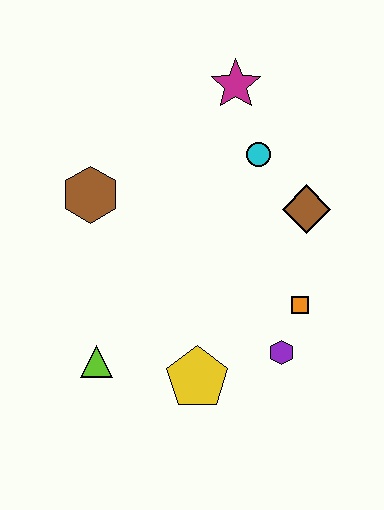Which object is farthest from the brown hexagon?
The purple hexagon is farthest from the brown hexagon.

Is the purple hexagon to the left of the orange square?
Yes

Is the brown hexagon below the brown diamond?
No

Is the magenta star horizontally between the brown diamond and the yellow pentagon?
Yes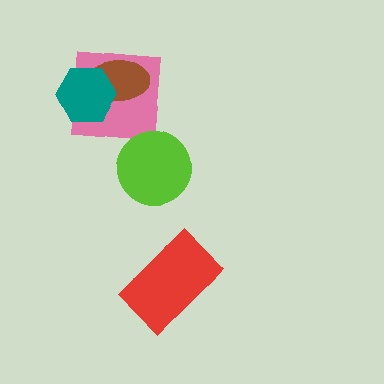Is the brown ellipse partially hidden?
Yes, it is partially covered by another shape.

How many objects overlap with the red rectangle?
0 objects overlap with the red rectangle.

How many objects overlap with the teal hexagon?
2 objects overlap with the teal hexagon.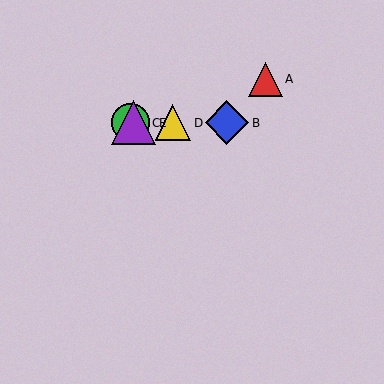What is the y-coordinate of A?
Object A is at y≈79.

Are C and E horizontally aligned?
Yes, both are at y≈123.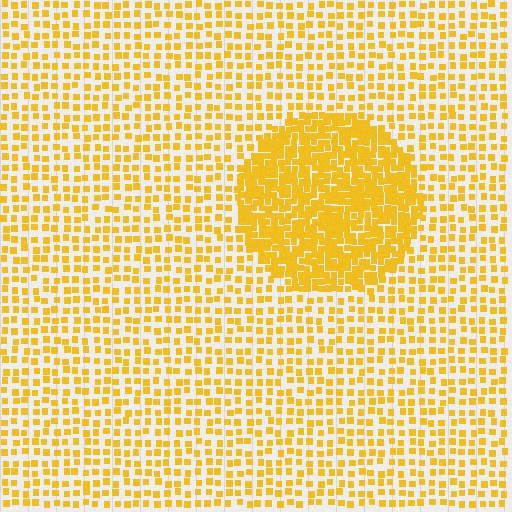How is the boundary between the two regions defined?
The boundary is defined by a change in element density (approximately 2.4x ratio). All elements are the same color, size, and shape.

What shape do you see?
I see a circle.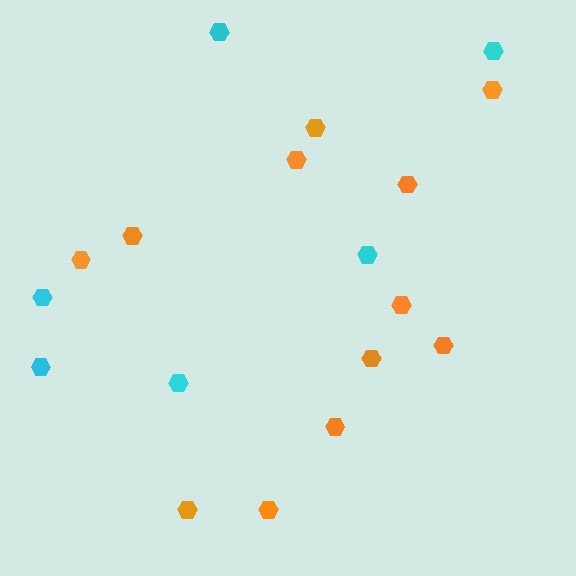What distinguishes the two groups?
There are 2 groups: one group of cyan hexagons (6) and one group of orange hexagons (12).